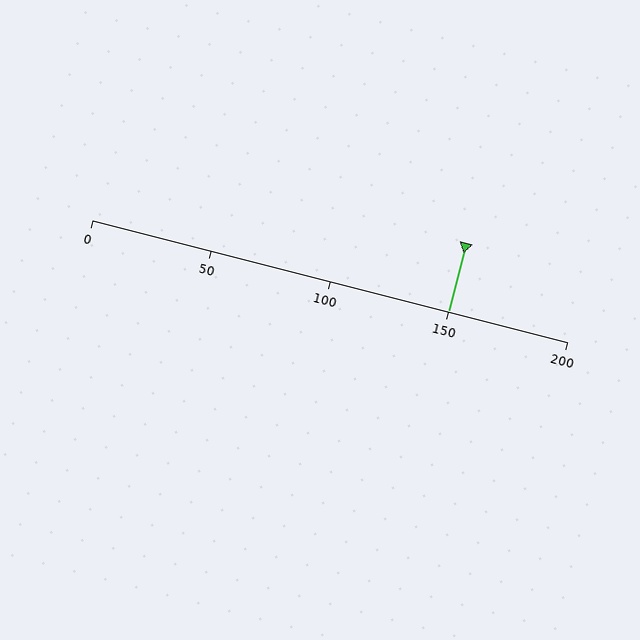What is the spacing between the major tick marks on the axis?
The major ticks are spaced 50 apart.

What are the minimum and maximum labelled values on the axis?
The axis runs from 0 to 200.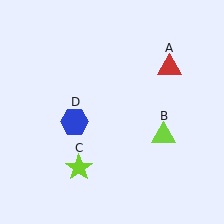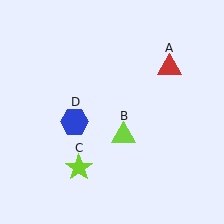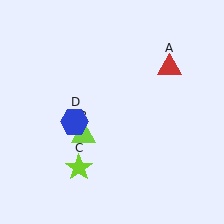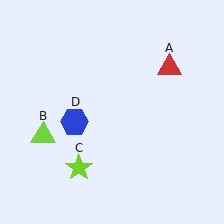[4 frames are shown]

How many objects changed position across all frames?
1 object changed position: lime triangle (object B).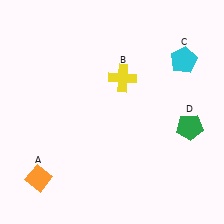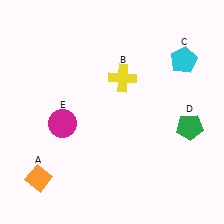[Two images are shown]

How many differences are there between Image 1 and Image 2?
There is 1 difference between the two images.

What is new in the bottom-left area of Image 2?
A magenta circle (E) was added in the bottom-left area of Image 2.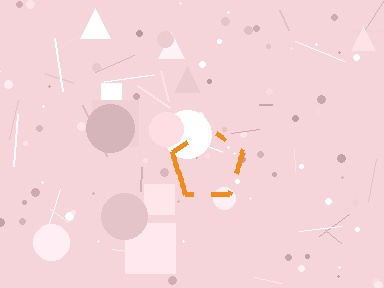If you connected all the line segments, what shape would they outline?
They would outline a pentagon.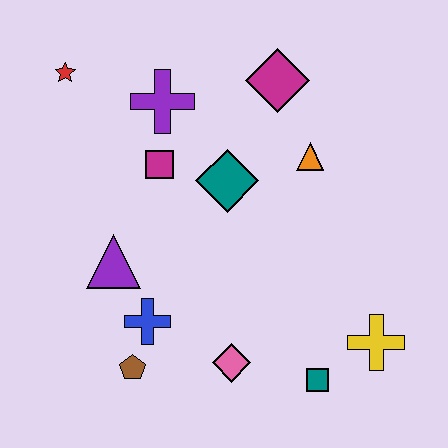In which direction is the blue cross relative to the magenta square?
The blue cross is below the magenta square.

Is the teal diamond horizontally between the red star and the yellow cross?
Yes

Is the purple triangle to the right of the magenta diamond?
No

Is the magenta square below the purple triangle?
No